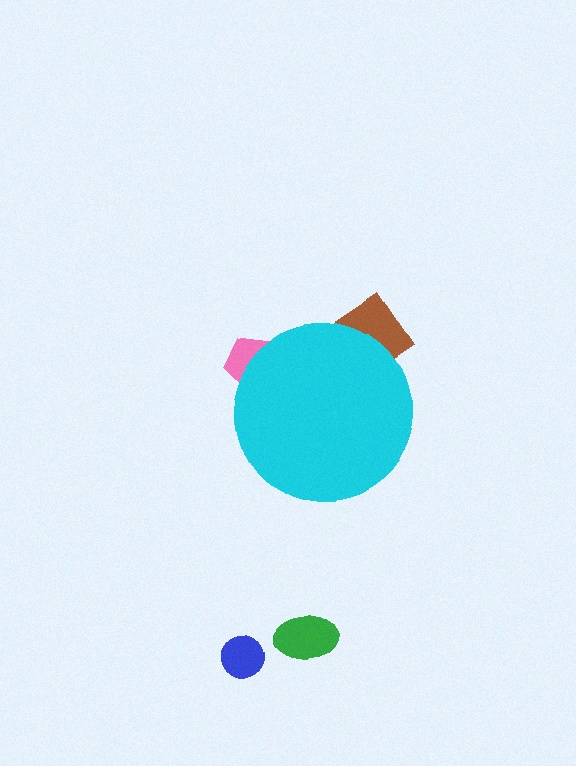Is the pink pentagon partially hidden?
Yes, the pink pentagon is partially hidden behind the cyan circle.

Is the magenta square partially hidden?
Yes, the magenta square is partially hidden behind the cyan circle.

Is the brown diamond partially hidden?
Yes, the brown diamond is partially hidden behind the cyan circle.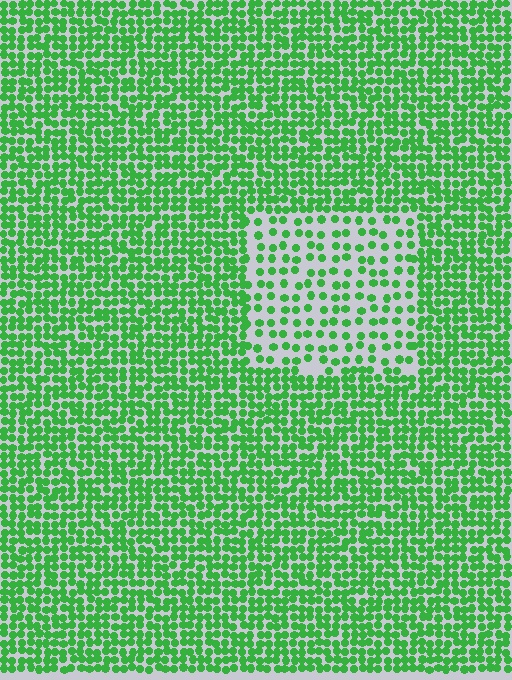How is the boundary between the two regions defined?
The boundary is defined by a change in element density (approximately 2.2x ratio). All elements are the same color, size, and shape.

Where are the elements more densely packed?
The elements are more densely packed outside the rectangle boundary.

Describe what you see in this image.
The image contains small green elements arranged at two different densities. A rectangle-shaped region is visible where the elements are less densely packed than the surrounding area.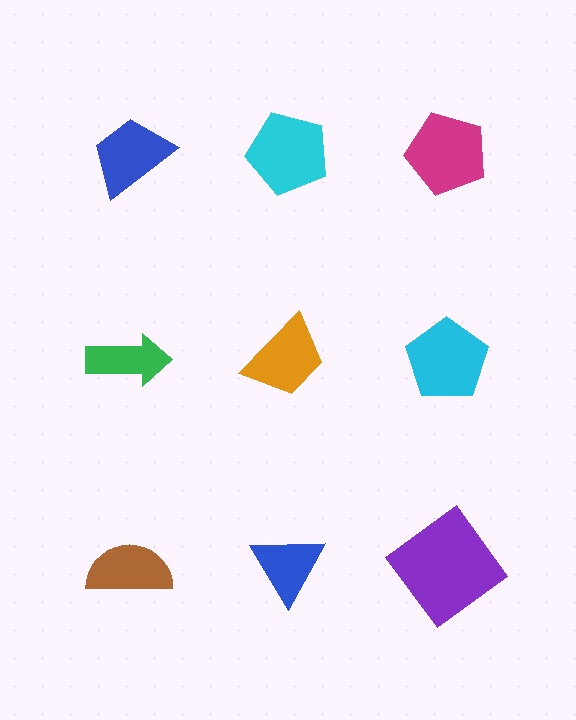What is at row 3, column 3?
A purple diamond.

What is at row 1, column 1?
A blue trapezoid.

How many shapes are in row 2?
3 shapes.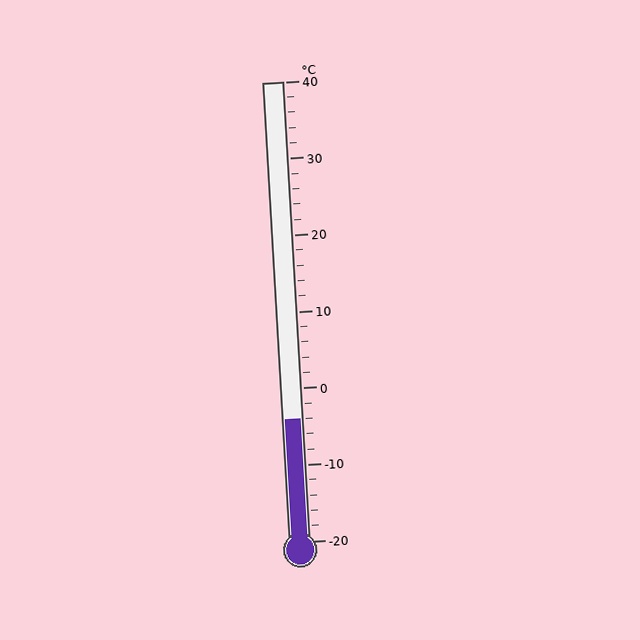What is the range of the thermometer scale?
The thermometer scale ranges from -20°C to 40°C.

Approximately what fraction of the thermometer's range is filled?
The thermometer is filled to approximately 25% of its range.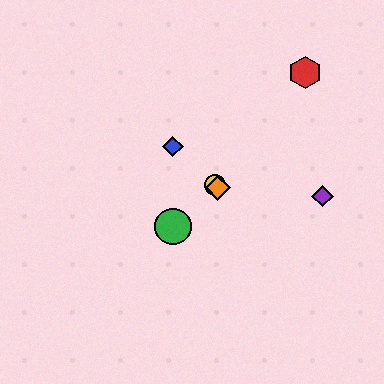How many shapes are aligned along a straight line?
3 shapes (the blue diamond, the yellow circle, the orange diamond) are aligned along a straight line.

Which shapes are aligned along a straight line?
The blue diamond, the yellow circle, the orange diamond are aligned along a straight line.